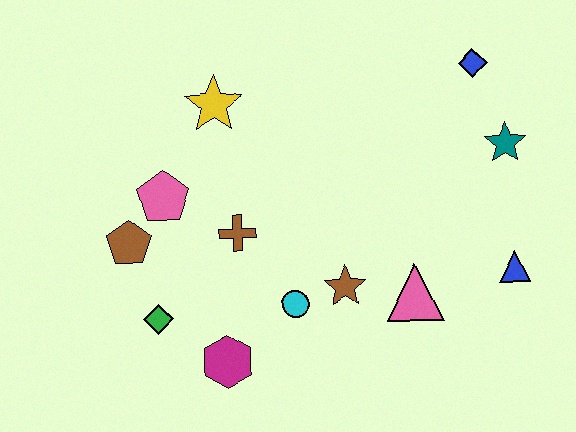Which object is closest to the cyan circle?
The brown star is closest to the cyan circle.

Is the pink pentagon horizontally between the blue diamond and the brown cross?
No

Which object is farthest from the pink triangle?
The brown pentagon is farthest from the pink triangle.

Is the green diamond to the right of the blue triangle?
No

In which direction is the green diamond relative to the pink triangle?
The green diamond is to the left of the pink triangle.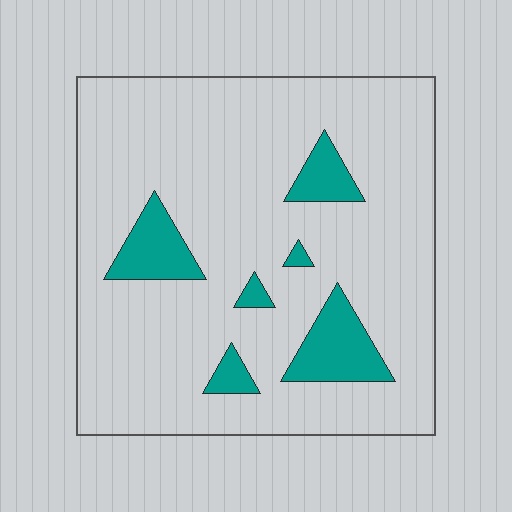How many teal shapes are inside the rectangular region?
6.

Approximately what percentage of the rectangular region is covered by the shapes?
Approximately 15%.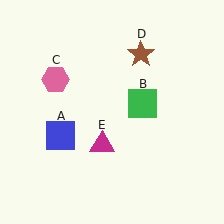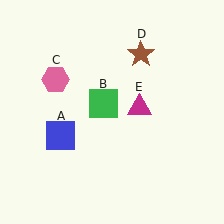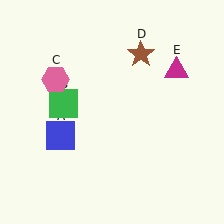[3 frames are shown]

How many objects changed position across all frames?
2 objects changed position: green square (object B), magenta triangle (object E).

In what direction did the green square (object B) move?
The green square (object B) moved left.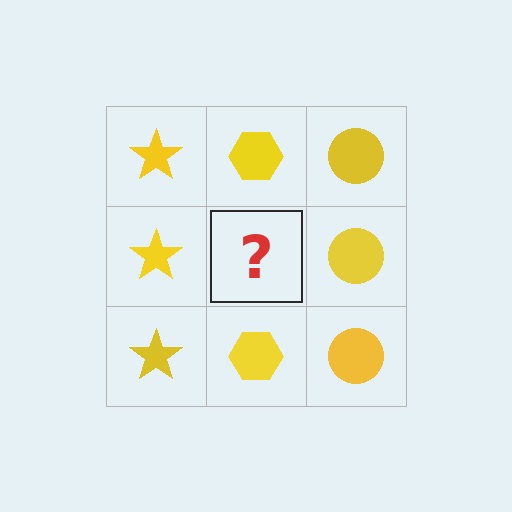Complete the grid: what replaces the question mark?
The question mark should be replaced with a yellow hexagon.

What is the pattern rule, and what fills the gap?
The rule is that each column has a consistent shape. The gap should be filled with a yellow hexagon.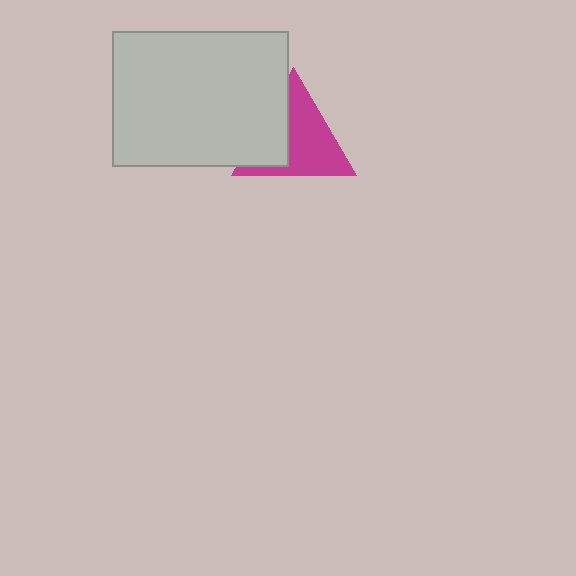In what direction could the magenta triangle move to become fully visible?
The magenta triangle could move right. That would shift it out from behind the light gray rectangle entirely.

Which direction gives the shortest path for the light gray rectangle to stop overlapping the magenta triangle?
Moving left gives the shortest separation.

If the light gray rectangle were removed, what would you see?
You would see the complete magenta triangle.